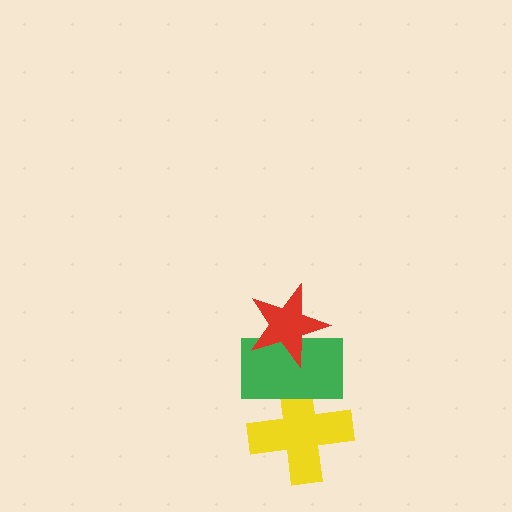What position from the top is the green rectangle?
The green rectangle is 2nd from the top.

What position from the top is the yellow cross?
The yellow cross is 3rd from the top.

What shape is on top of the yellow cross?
The green rectangle is on top of the yellow cross.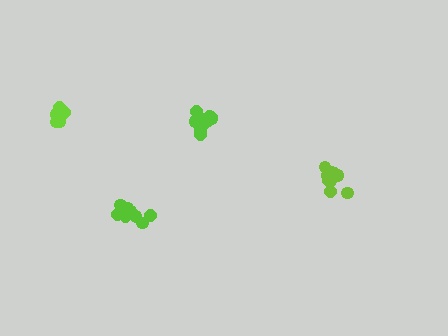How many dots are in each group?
Group 1: 6 dots, Group 2: 11 dots, Group 3: 11 dots, Group 4: 9 dots (37 total).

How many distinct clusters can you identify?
There are 4 distinct clusters.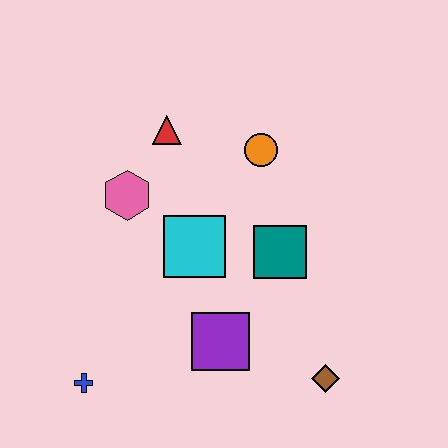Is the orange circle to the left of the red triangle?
No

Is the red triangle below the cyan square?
No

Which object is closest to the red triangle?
The pink hexagon is closest to the red triangle.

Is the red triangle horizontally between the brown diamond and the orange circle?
No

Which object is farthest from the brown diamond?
The red triangle is farthest from the brown diamond.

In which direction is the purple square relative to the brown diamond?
The purple square is to the left of the brown diamond.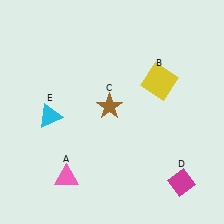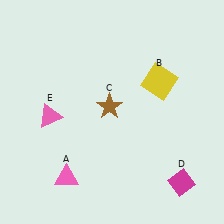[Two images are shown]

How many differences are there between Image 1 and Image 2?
There is 1 difference between the two images.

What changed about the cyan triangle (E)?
In Image 1, E is cyan. In Image 2, it changed to pink.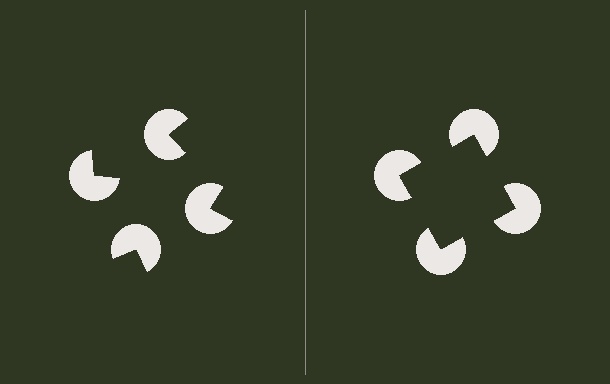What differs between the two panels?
The pac-man discs are positioned identically on both sides; only the wedge orientations differ. On the right they align to a square; on the left they are misaligned.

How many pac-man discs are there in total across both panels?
8 — 4 on each side.